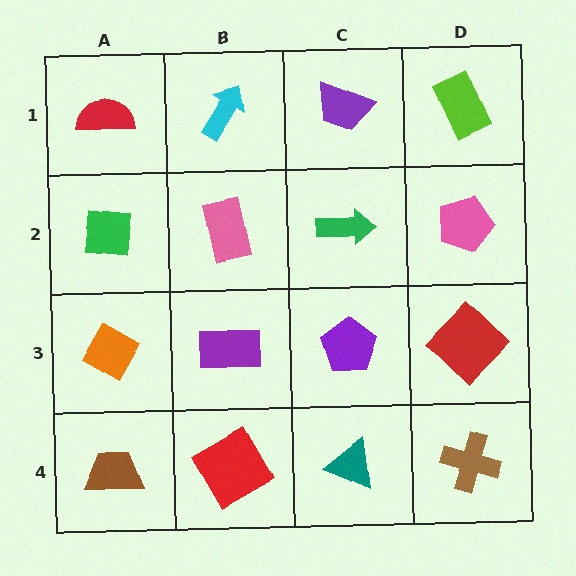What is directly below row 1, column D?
A pink pentagon.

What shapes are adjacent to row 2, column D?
A lime rectangle (row 1, column D), a red diamond (row 3, column D), a green arrow (row 2, column C).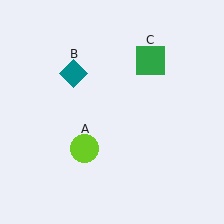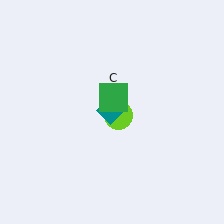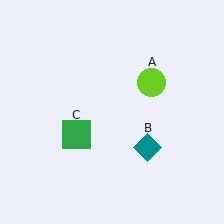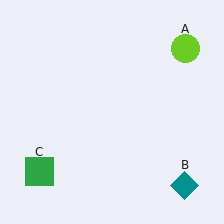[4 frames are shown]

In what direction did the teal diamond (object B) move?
The teal diamond (object B) moved down and to the right.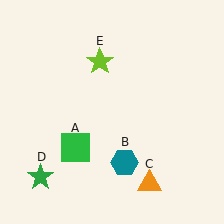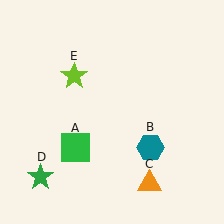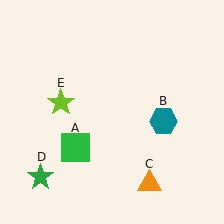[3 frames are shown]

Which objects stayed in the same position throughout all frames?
Green square (object A) and orange triangle (object C) and green star (object D) remained stationary.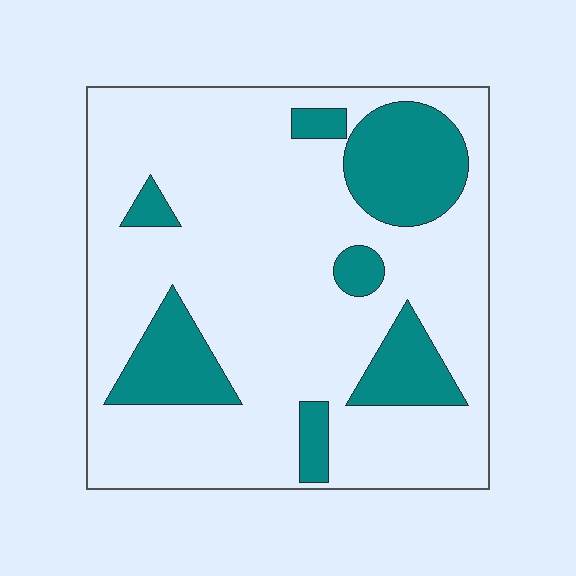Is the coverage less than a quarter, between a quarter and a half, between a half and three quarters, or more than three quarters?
Less than a quarter.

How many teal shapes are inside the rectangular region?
7.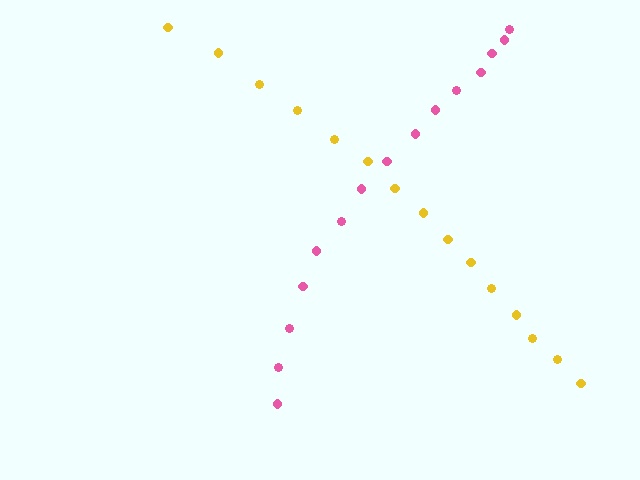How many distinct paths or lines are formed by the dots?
There are 2 distinct paths.